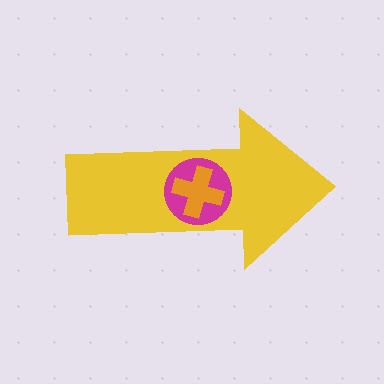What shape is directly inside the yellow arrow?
The magenta circle.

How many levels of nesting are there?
3.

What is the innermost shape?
The orange cross.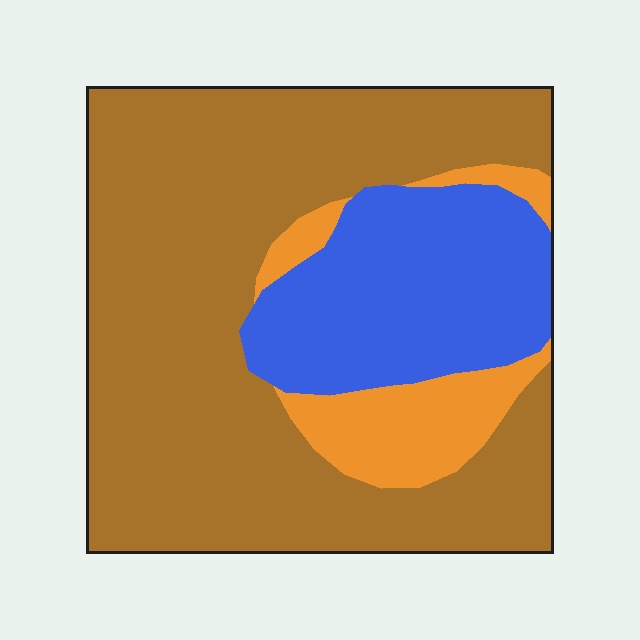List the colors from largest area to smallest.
From largest to smallest: brown, blue, orange.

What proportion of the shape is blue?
Blue takes up about one quarter (1/4) of the shape.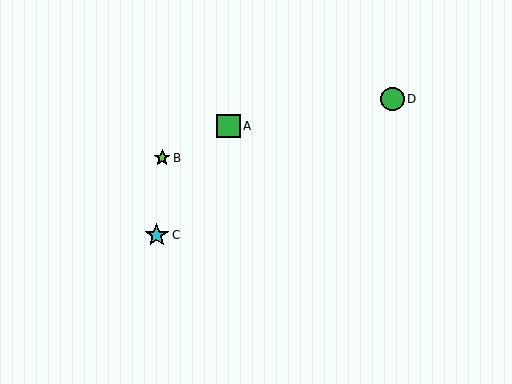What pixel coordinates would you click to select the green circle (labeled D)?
Click at (392, 99) to select the green circle D.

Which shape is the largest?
The green circle (labeled D) is the largest.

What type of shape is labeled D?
Shape D is a green circle.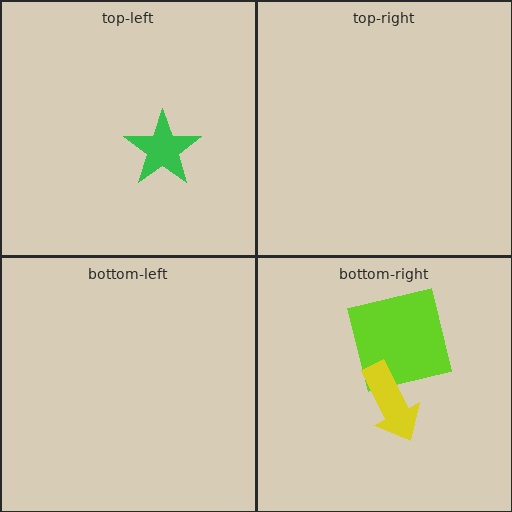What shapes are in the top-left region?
The green star.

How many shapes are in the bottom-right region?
2.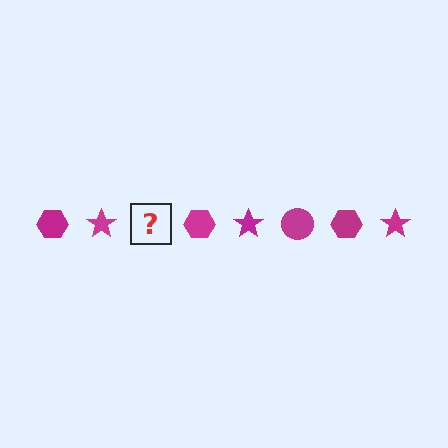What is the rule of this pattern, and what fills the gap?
The rule is that the pattern cycles through hexagon, star, circle shapes in magenta. The gap should be filled with a magenta circle.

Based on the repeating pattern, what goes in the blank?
The blank should be a magenta circle.